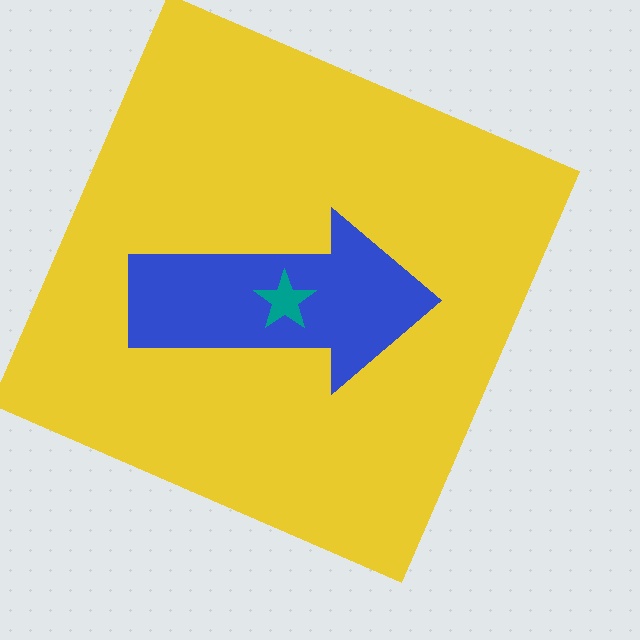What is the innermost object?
The teal star.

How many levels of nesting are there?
3.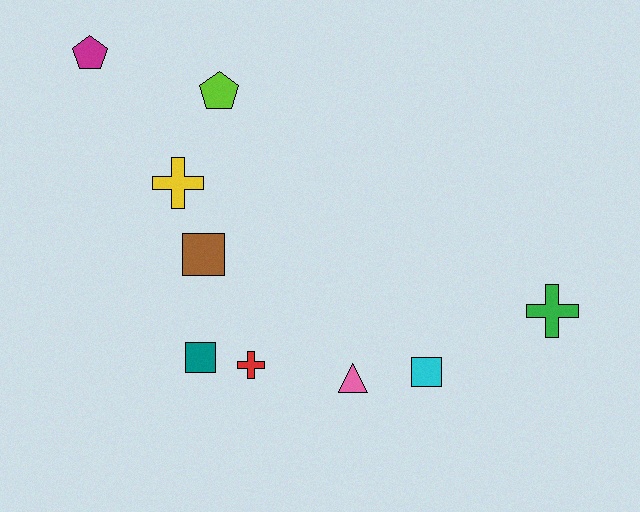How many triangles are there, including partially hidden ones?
There is 1 triangle.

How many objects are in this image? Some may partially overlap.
There are 9 objects.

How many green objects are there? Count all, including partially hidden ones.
There is 1 green object.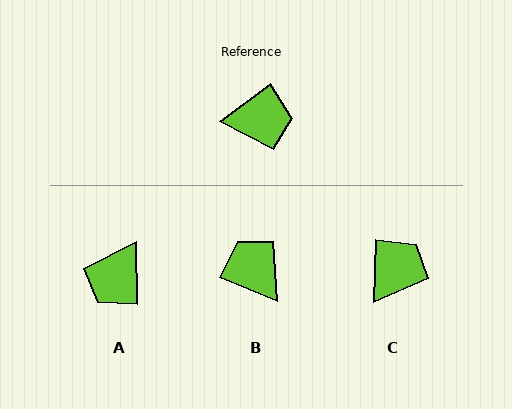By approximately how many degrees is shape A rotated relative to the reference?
Approximately 125 degrees clockwise.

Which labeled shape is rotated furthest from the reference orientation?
A, about 125 degrees away.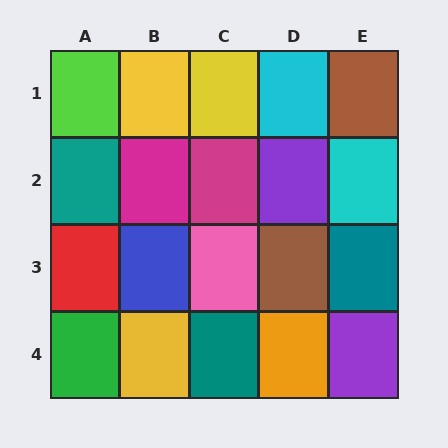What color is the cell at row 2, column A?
Teal.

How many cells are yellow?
3 cells are yellow.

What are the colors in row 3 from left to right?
Red, blue, pink, brown, teal.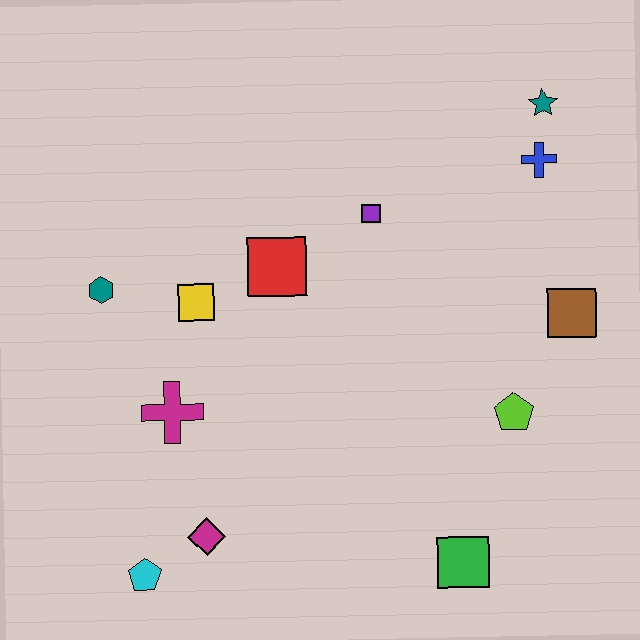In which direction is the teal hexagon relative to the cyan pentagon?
The teal hexagon is above the cyan pentagon.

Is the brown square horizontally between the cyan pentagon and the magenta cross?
No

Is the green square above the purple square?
No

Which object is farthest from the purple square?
The cyan pentagon is farthest from the purple square.